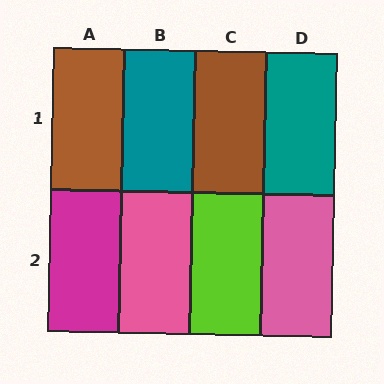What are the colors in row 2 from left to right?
Magenta, pink, lime, pink.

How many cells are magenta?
1 cell is magenta.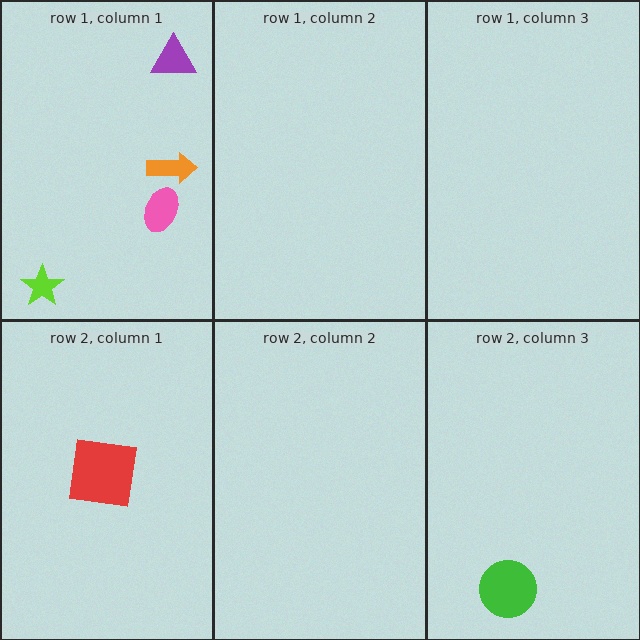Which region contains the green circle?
The row 2, column 3 region.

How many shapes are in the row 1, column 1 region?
4.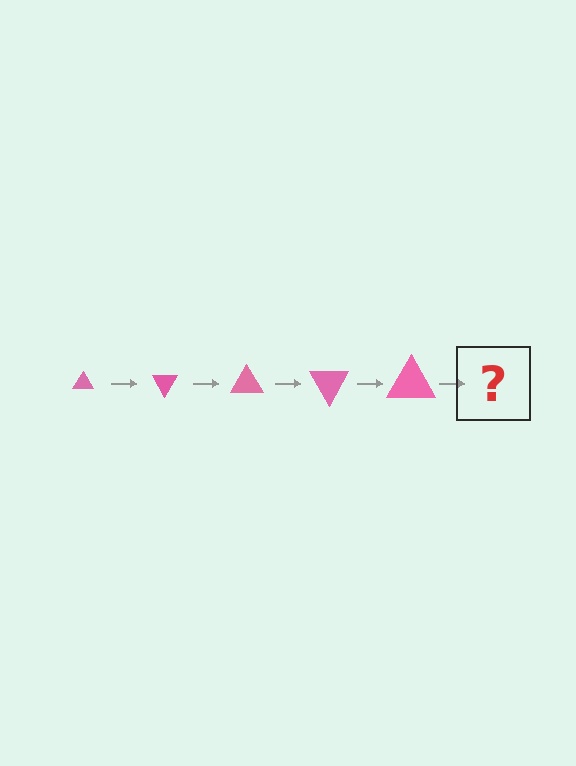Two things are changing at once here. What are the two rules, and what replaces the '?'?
The two rules are that the triangle grows larger each step and it rotates 60 degrees each step. The '?' should be a triangle, larger than the previous one and rotated 300 degrees from the start.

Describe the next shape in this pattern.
It should be a triangle, larger than the previous one and rotated 300 degrees from the start.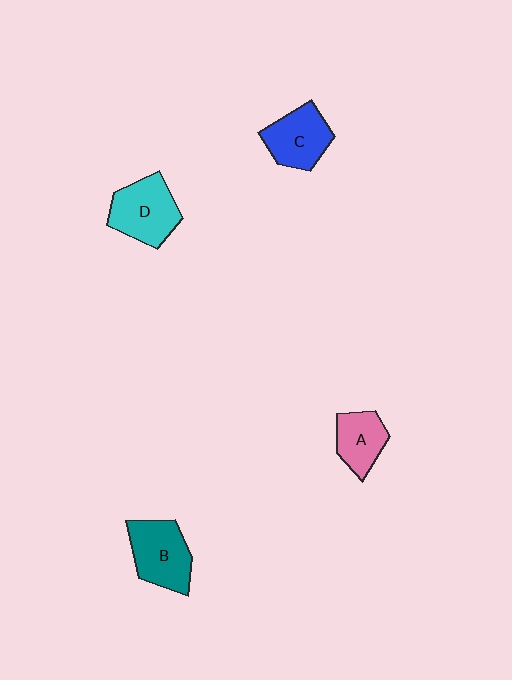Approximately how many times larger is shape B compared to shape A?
Approximately 1.4 times.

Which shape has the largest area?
Shape D (cyan).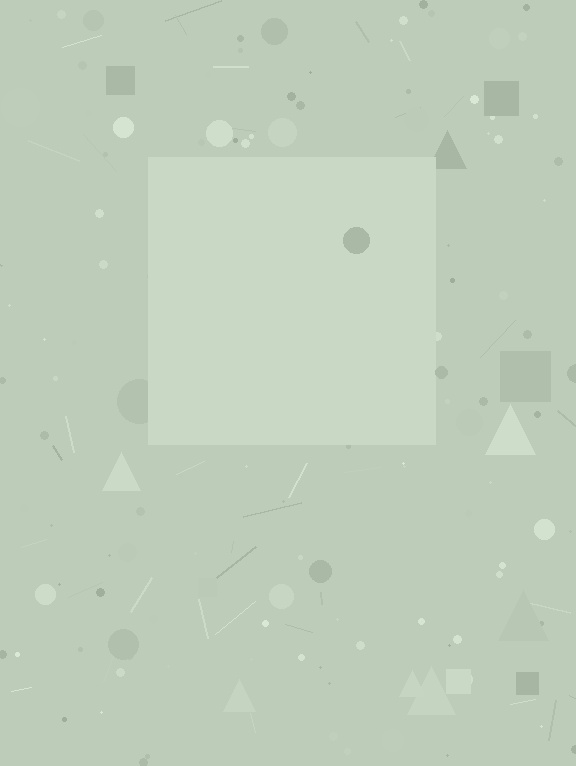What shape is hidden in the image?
A square is hidden in the image.